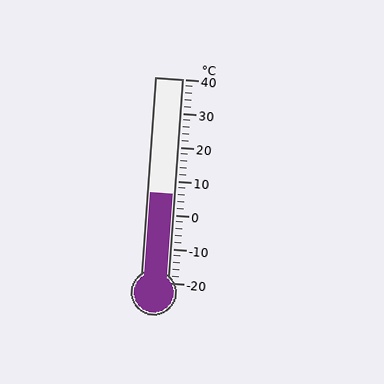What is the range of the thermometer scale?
The thermometer scale ranges from -20°C to 40°C.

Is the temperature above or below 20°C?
The temperature is below 20°C.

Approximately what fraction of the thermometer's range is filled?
The thermometer is filled to approximately 45% of its range.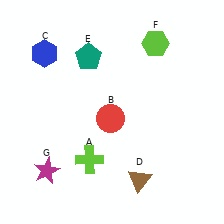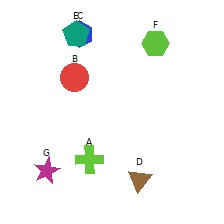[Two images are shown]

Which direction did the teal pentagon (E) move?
The teal pentagon (E) moved up.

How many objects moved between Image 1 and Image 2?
3 objects moved between the two images.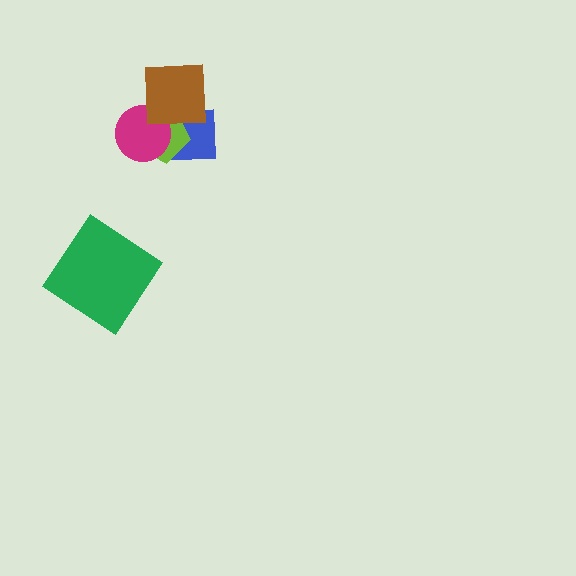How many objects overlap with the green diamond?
0 objects overlap with the green diamond.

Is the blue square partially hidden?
Yes, it is partially covered by another shape.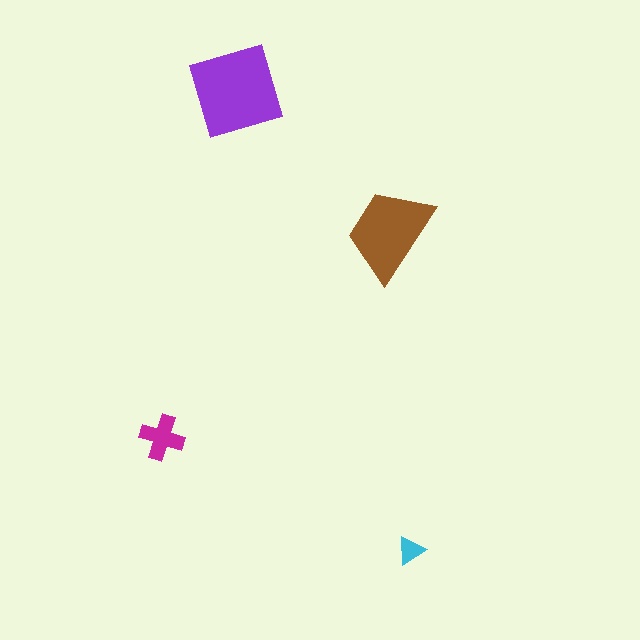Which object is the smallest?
The cyan triangle.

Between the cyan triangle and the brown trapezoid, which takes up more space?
The brown trapezoid.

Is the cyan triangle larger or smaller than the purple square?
Smaller.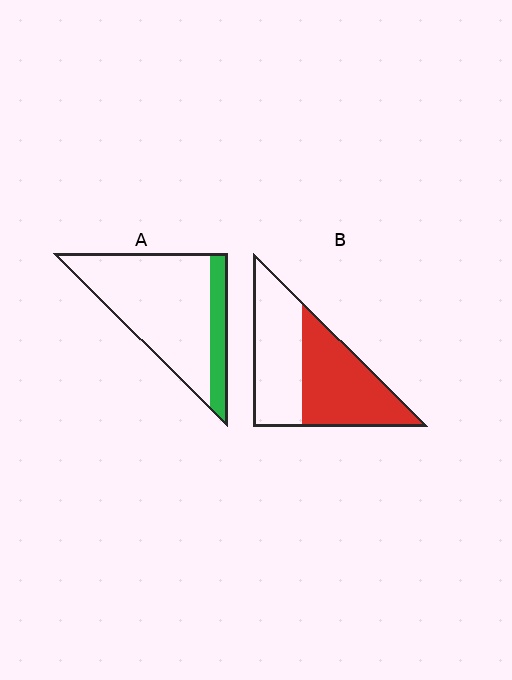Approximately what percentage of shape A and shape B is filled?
A is approximately 20% and B is approximately 50%.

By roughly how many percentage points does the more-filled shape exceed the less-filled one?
By roughly 35 percentage points (B over A).